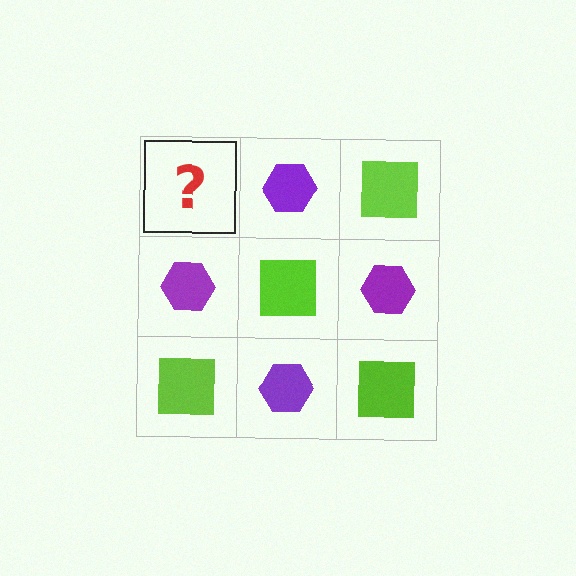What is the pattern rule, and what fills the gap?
The rule is that it alternates lime square and purple hexagon in a checkerboard pattern. The gap should be filled with a lime square.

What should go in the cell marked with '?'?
The missing cell should contain a lime square.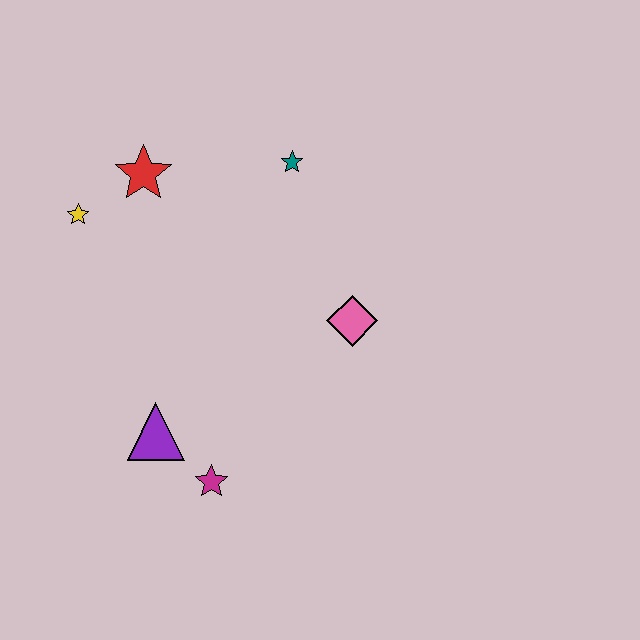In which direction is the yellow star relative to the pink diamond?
The yellow star is to the left of the pink diamond.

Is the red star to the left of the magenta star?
Yes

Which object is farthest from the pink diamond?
The yellow star is farthest from the pink diamond.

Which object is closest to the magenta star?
The purple triangle is closest to the magenta star.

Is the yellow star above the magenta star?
Yes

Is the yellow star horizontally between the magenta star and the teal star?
No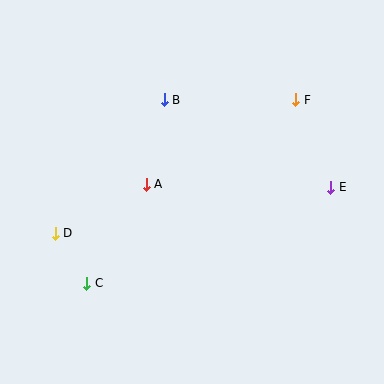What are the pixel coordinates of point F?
Point F is at (296, 100).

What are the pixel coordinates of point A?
Point A is at (146, 184).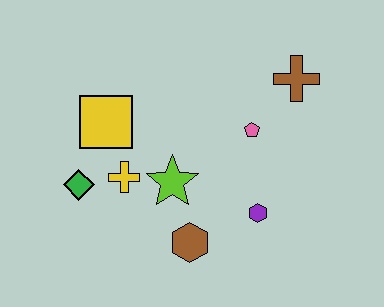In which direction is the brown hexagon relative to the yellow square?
The brown hexagon is below the yellow square.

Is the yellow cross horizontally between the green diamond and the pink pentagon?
Yes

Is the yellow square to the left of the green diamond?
No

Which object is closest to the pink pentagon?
The brown cross is closest to the pink pentagon.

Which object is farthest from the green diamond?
The brown cross is farthest from the green diamond.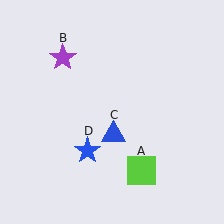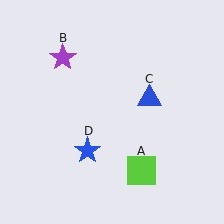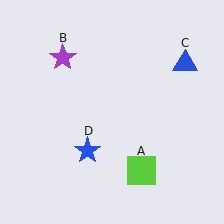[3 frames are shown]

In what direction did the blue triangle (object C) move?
The blue triangle (object C) moved up and to the right.